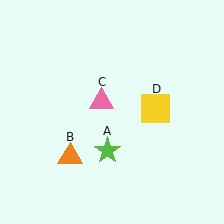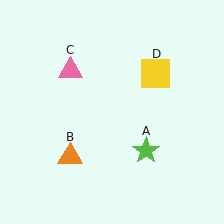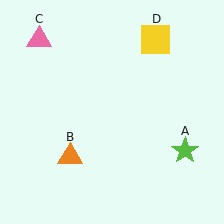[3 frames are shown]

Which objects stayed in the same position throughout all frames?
Orange triangle (object B) remained stationary.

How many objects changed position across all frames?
3 objects changed position: lime star (object A), pink triangle (object C), yellow square (object D).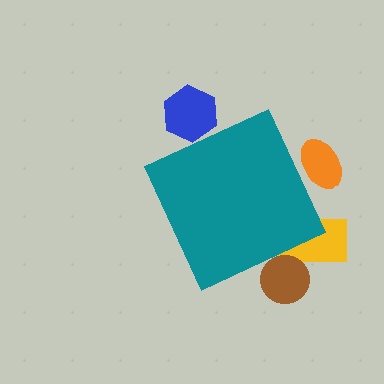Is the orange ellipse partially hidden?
Yes, the orange ellipse is partially hidden behind the teal diamond.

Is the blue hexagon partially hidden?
Yes, the blue hexagon is partially hidden behind the teal diamond.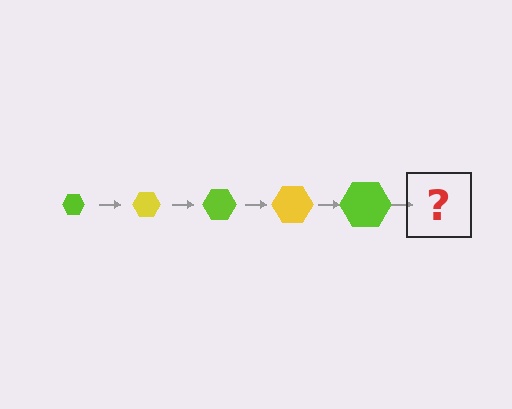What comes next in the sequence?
The next element should be a yellow hexagon, larger than the previous one.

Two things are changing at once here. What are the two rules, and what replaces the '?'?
The two rules are that the hexagon grows larger each step and the color cycles through lime and yellow. The '?' should be a yellow hexagon, larger than the previous one.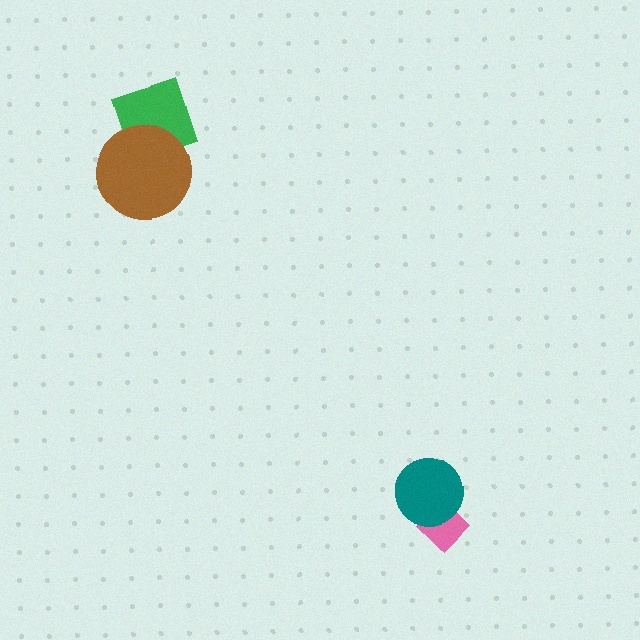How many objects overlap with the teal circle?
1 object overlaps with the teal circle.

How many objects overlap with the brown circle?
1 object overlaps with the brown circle.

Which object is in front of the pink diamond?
The teal circle is in front of the pink diamond.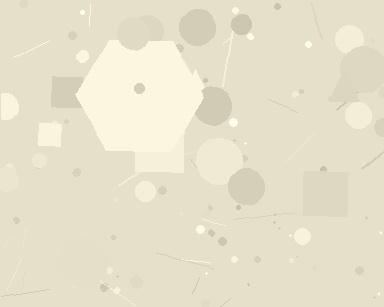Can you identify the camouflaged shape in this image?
The camouflaged shape is a hexagon.